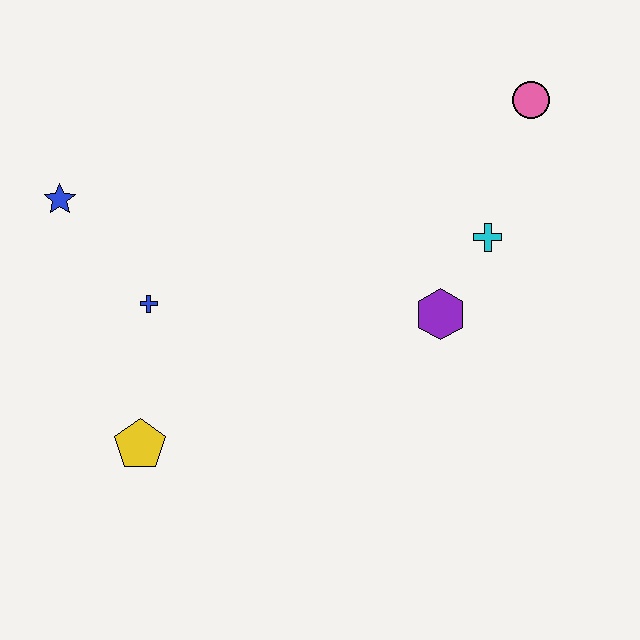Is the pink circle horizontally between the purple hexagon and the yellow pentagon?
No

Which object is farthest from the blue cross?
The pink circle is farthest from the blue cross.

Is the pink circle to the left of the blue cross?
No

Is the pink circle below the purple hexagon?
No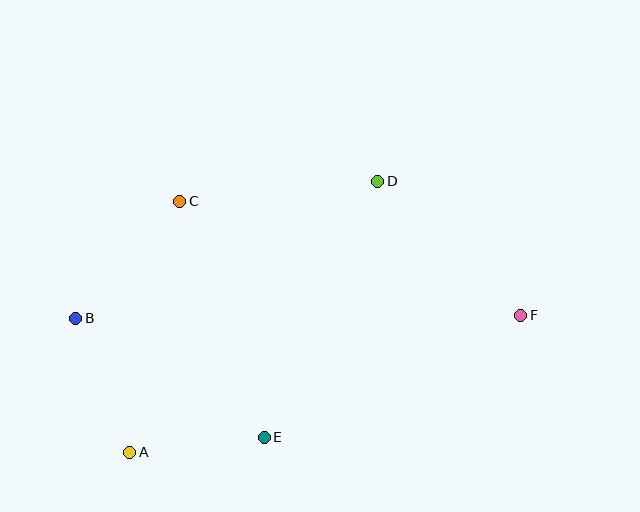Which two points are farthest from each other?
Points B and F are farthest from each other.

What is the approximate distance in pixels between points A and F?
The distance between A and F is approximately 415 pixels.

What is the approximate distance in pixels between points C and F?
The distance between C and F is approximately 360 pixels.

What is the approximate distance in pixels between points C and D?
The distance between C and D is approximately 199 pixels.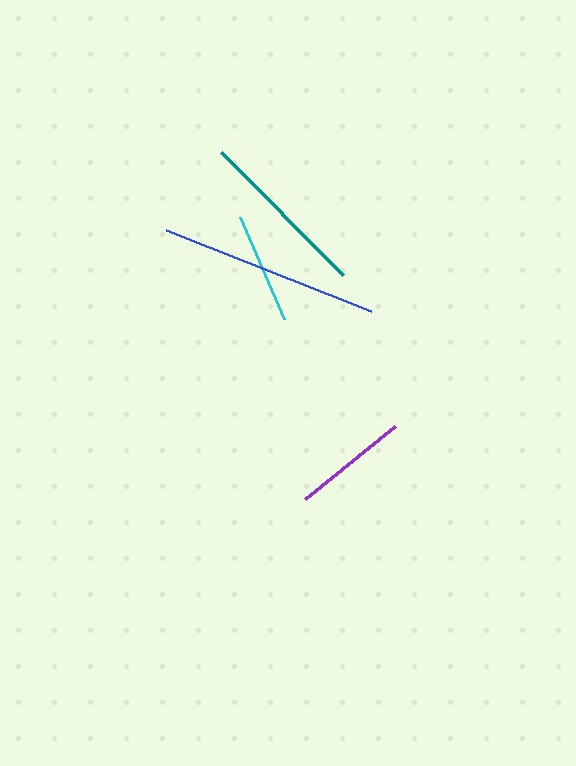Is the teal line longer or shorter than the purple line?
The teal line is longer than the purple line.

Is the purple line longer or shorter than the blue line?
The blue line is longer than the purple line.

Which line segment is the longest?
The blue line is the longest at approximately 220 pixels.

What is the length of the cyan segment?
The cyan segment is approximately 111 pixels long.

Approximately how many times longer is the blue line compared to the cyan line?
The blue line is approximately 2.0 times the length of the cyan line.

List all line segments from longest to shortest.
From longest to shortest: blue, teal, purple, cyan.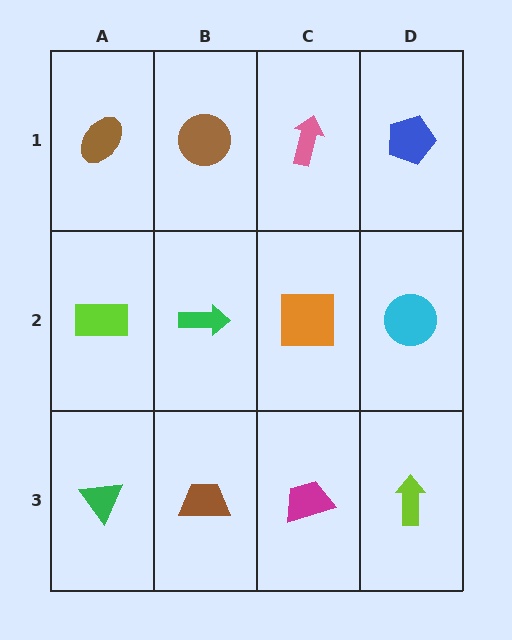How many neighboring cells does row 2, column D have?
3.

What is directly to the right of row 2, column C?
A cyan circle.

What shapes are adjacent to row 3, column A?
A lime rectangle (row 2, column A), a brown trapezoid (row 3, column B).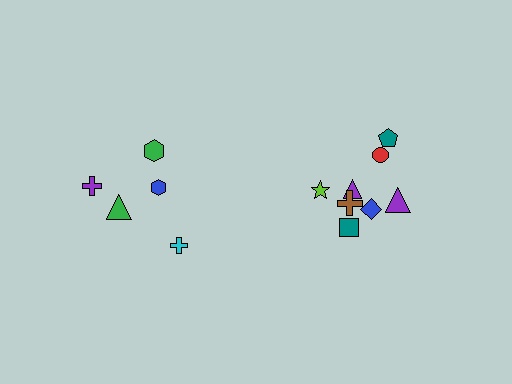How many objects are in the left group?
There are 5 objects.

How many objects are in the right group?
There are 8 objects.